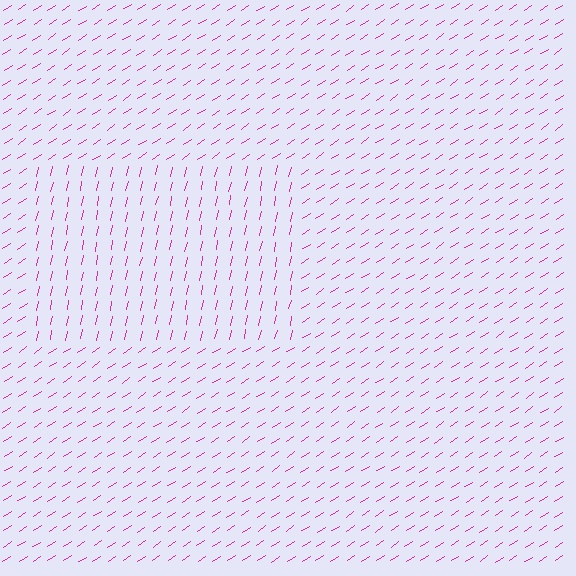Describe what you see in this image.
The image is filled with small magenta line segments. A rectangle region in the image has lines oriented differently from the surrounding lines, creating a visible texture boundary.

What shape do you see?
I see a rectangle.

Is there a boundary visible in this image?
Yes, there is a texture boundary formed by a change in line orientation.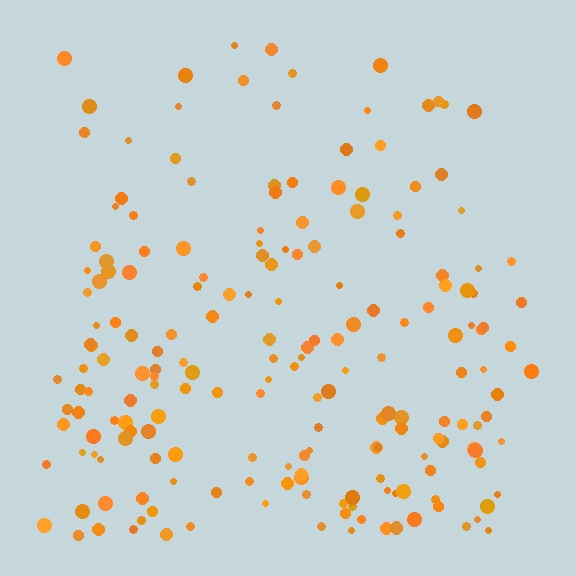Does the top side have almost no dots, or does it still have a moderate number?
Still a moderate number, just noticeably fewer than the bottom.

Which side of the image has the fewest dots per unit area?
The top.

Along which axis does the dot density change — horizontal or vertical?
Vertical.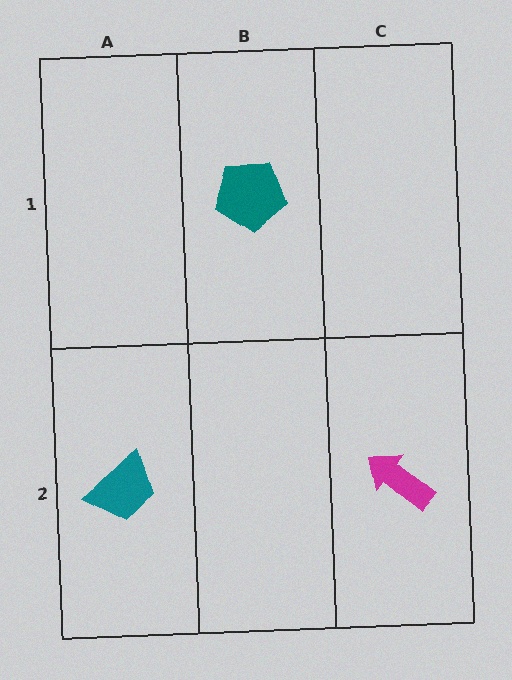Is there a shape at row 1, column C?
No, that cell is empty.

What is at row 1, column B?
A teal pentagon.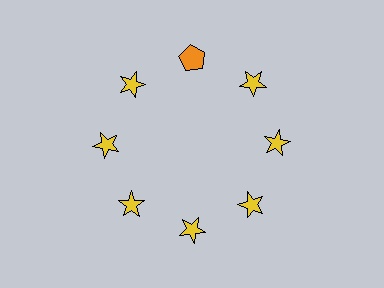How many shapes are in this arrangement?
There are 8 shapes arranged in a ring pattern.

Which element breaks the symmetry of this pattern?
The orange pentagon at roughly the 12 o'clock position breaks the symmetry. All other shapes are yellow stars.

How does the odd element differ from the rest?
It differs in both color (orange instead of yellow) and shape (pentagon instead of star).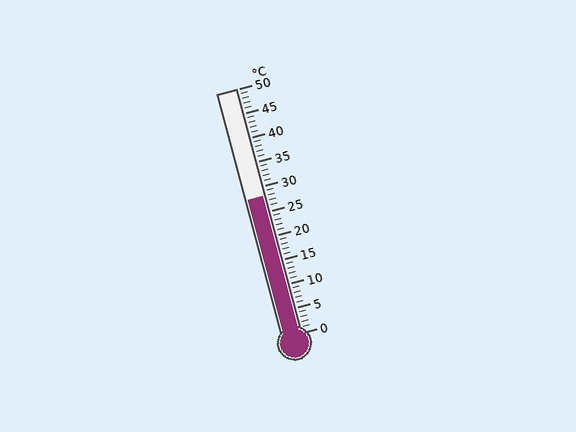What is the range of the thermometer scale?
The thermometer scale ranges from 0°C to 50°C.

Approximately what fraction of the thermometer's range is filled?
The thermometer is filled to approximately 55% of its range.